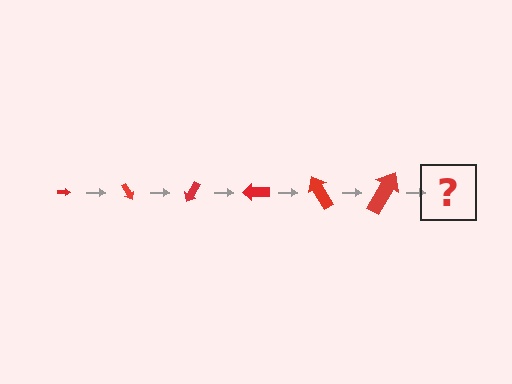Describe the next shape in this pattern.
It should be an arrow, larger than the previous one and rotated 360 degrees from the start.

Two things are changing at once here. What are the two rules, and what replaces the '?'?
The two rules are that the arrow grows larger each step and it rotates 60 degrees each step. The '?' should be an arrow, larger than the previous one and rotated 360 degrees from the start.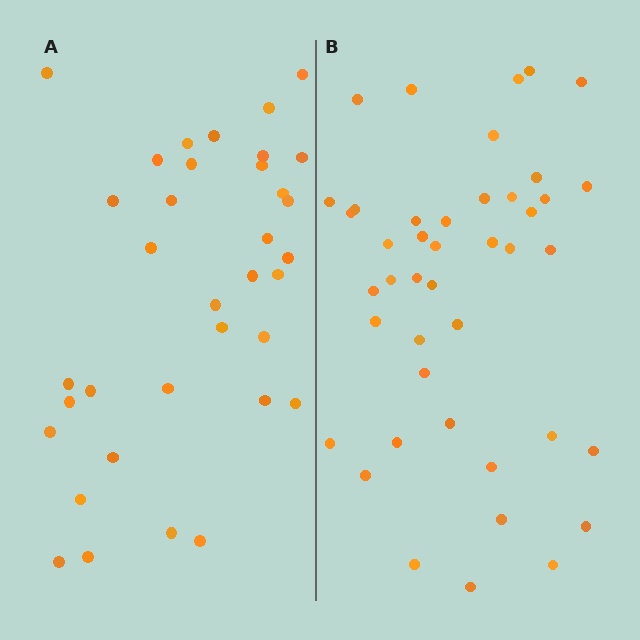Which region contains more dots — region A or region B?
Region B (the right region) has more dots.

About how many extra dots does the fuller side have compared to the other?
Region B has roughly 8 or so more dots than region A.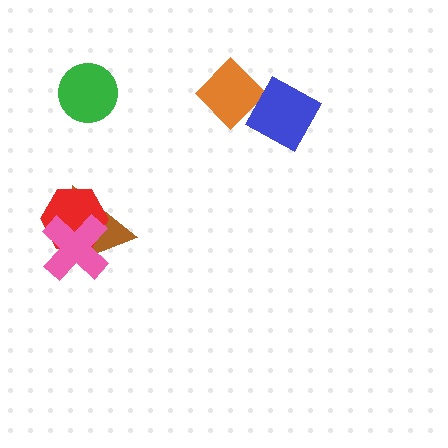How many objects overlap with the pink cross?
2 objects overlap with the pink cross.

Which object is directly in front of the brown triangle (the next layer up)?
The red hexagon is directly in front of the brown triangle.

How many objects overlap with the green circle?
0 objects overlap with the green circle.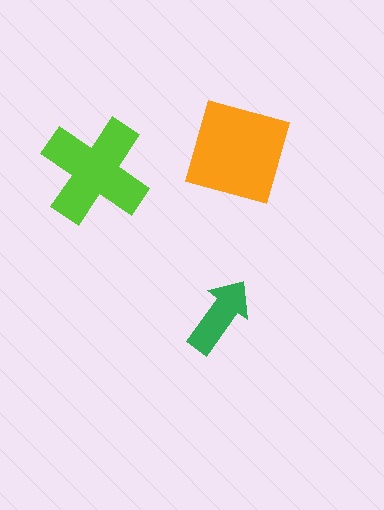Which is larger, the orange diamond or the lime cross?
The orange diamond.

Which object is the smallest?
The green arrow.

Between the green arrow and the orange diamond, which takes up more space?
The orange diamond.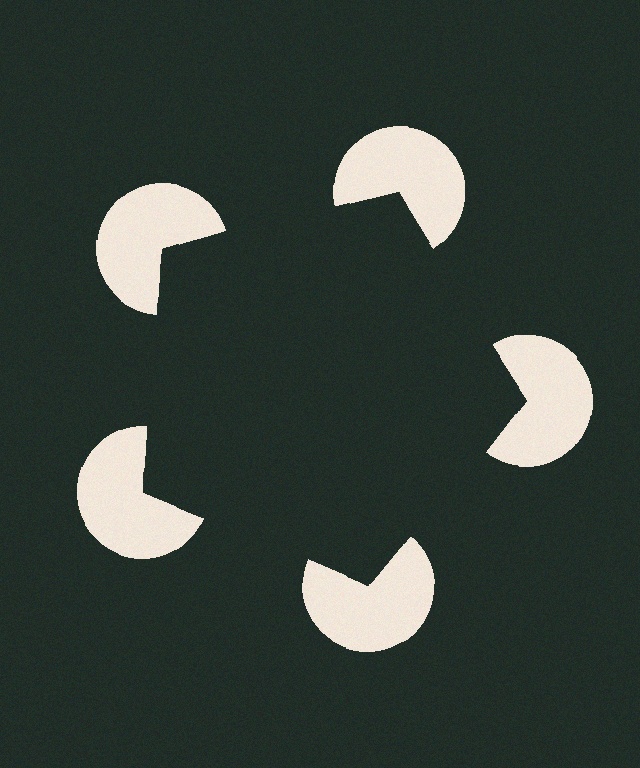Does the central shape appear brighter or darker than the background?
It typically appears slightly darker than the background, even though no actual brightness change is drawn.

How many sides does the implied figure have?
5 sides.